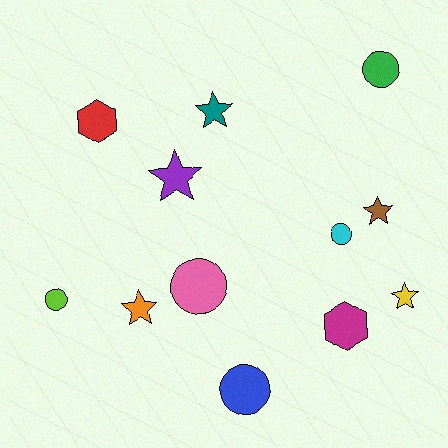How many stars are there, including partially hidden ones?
There are 5 stars.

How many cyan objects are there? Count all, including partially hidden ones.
There is 1 cyan object.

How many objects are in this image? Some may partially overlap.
There are 12 objects.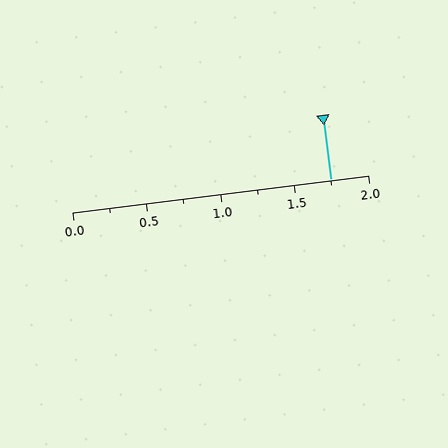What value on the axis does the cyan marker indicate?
The marker indicates approximately 1.75.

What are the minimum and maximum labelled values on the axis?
The axis runs from 0.0 to 2.0.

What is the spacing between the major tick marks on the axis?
The major ticks are spaced 0.5 apart.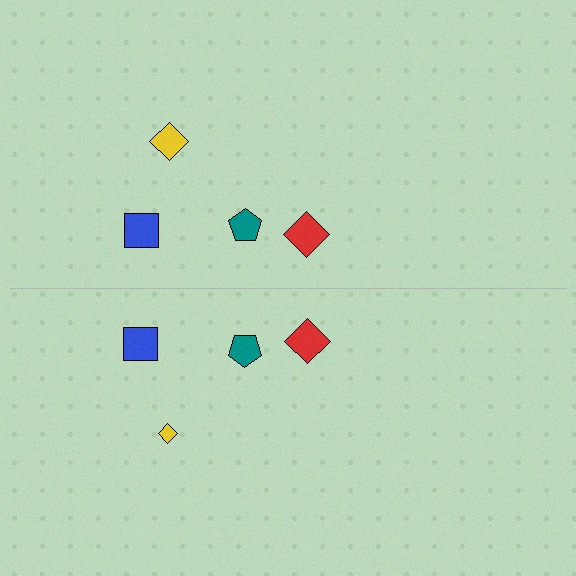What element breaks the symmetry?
The yellow diamond on the bottom side has a different size than its mirror counterpart.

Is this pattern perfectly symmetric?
No, the pattern is not perfectly symmetric. The yellow diamond on the bottom side has a different size than its mirror counterpart.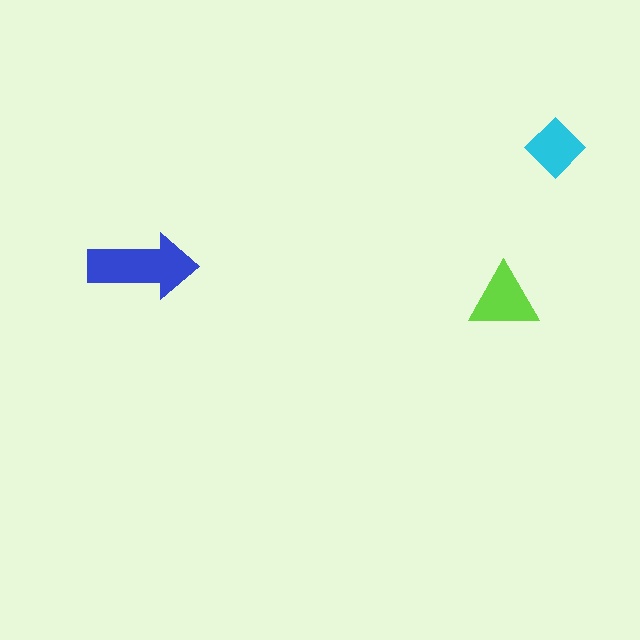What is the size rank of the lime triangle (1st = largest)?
2nd.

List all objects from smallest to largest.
The cyan diamond, the lime triangle, the blue arrow.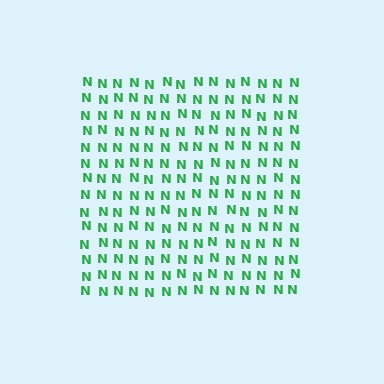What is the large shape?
The large shape is a square.